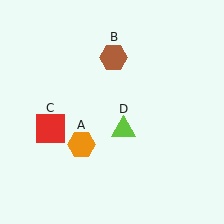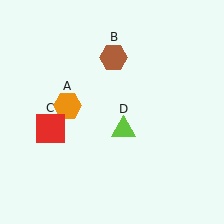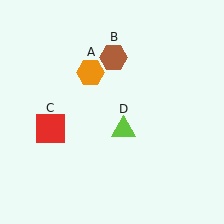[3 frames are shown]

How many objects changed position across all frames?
1 object changed position: orange hexagon (object A).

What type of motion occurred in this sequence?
The orange hexagon (object A) rotated clockwise around the center of the scene.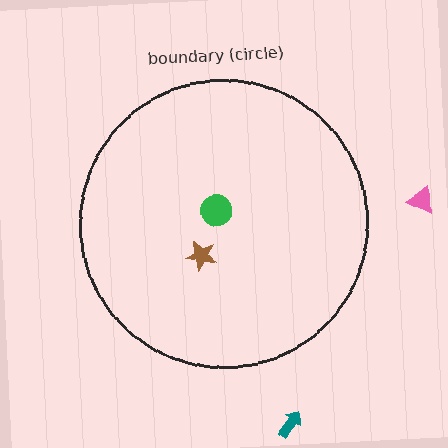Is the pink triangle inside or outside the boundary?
Outside.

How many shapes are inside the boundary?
2 inside, 2 outside.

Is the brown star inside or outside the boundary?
Inside.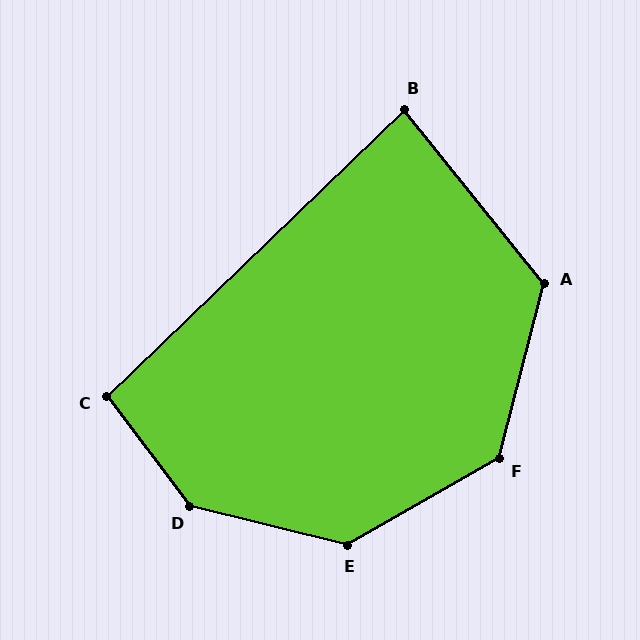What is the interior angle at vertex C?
Approximately 97 degrees (obtuse).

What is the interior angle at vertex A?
Approximately 127 degrees (obtuse).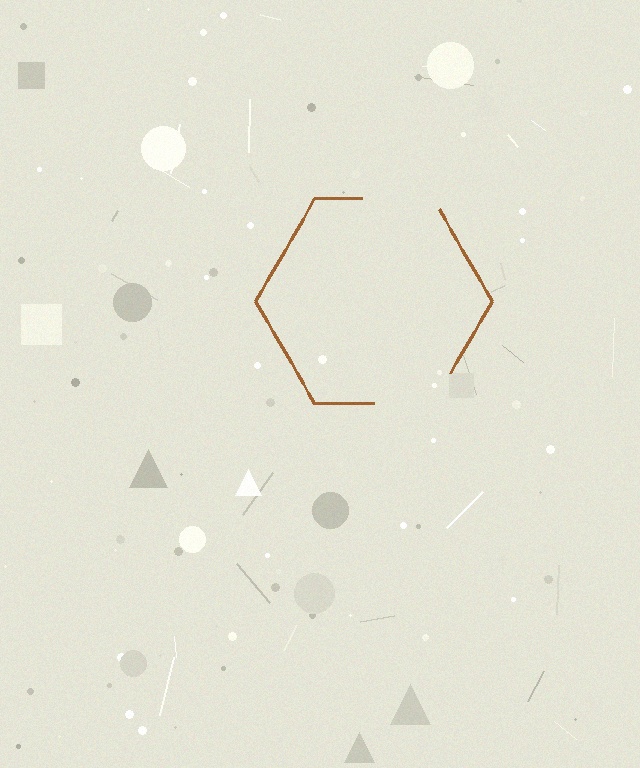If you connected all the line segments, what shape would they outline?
They would outline a hexagon.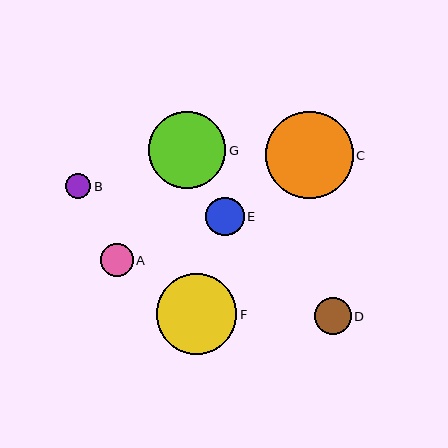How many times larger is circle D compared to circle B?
Circle D is approximately 1.4 times the size of circle B.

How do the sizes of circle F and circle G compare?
Circle F and circle G are approximately the same size.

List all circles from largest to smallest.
From largest to smallest: C, F, G, E, D, A, B.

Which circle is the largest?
Circle C is the largest with a size of approximately 87 pixels.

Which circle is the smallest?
Circle B is the smallest with a size of approximately 25 pixels.